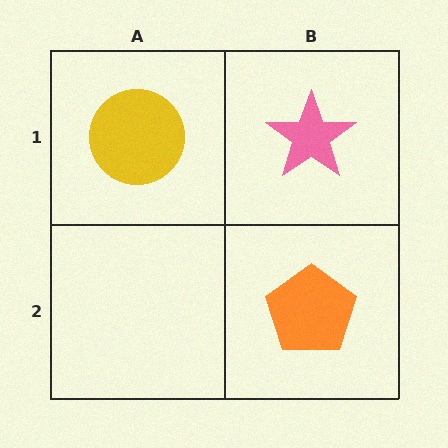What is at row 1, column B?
A pink star.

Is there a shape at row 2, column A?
No, that cell is empty.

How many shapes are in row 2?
1 shape.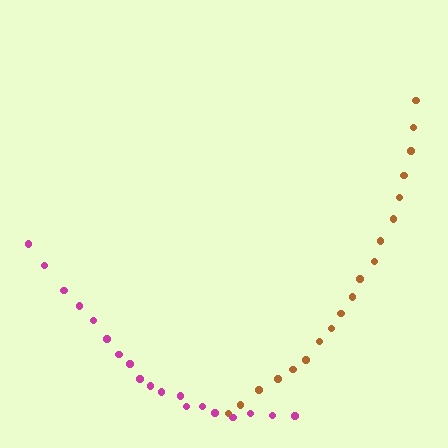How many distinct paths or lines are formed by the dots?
There are 2 distinct paths.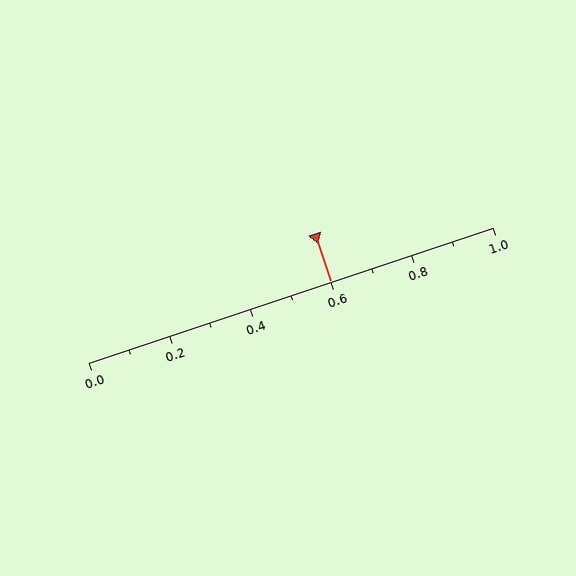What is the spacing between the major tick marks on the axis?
The major ticks are spaced 0.2 apart.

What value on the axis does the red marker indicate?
The marker indicates approximately 0.6.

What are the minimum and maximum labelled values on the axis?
The axis runs from 0.0 to 1.0.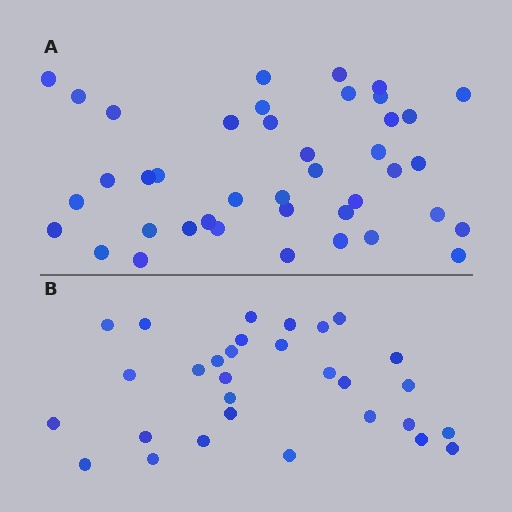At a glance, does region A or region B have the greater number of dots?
Region A (the top region) has more dots.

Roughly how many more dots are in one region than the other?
Region A has roughly 12 or so more dots than region B.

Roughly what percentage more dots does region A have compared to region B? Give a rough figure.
About 35% more.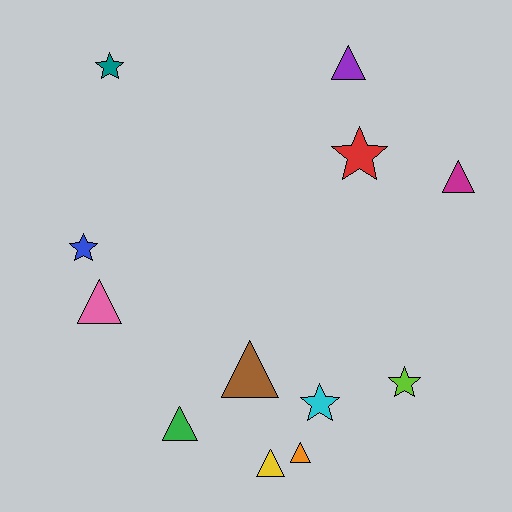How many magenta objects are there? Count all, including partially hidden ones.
There is 1 magenta object.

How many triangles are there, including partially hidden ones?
There are 7 triangles.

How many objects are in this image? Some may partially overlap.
There are 12 objects.